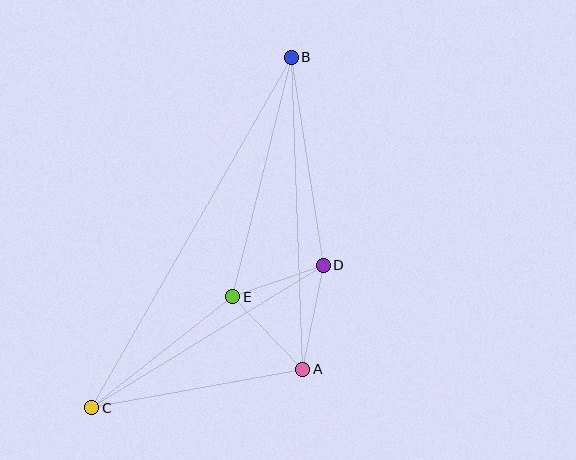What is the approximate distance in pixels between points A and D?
The distance between A and D is approximately 106 pixels.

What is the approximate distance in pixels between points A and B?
The distance between A and B is approximately 312 pixels.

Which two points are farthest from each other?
Points B and C are farthest from each other.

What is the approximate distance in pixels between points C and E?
The distance between C and E is approximately 179 pixels.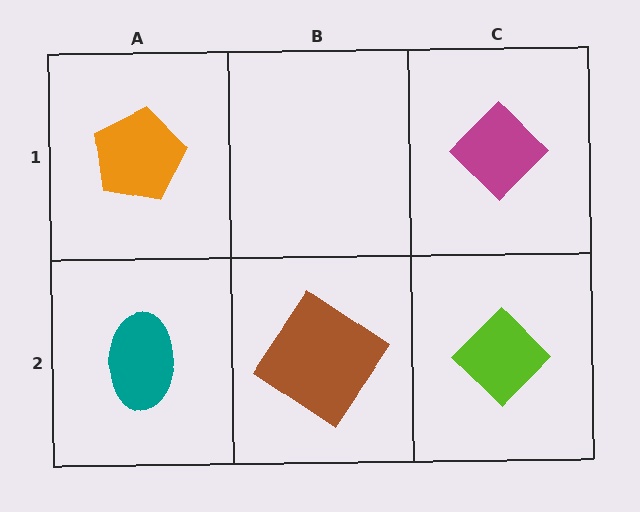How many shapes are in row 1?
2 shapes.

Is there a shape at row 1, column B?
No, that cell is empty.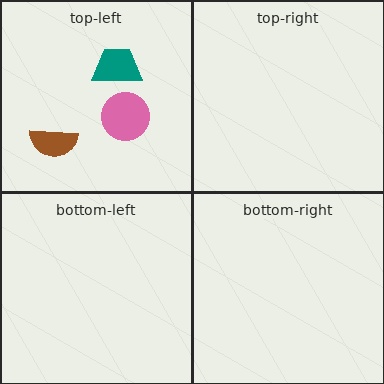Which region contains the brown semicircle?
The top-left region.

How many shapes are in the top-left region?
3.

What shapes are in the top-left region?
The teal trapezoid, the brown semicircle, the pink circle.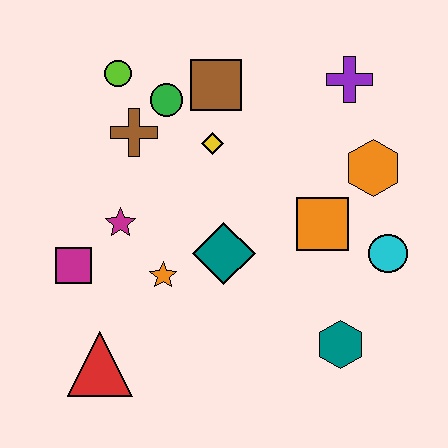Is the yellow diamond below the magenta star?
No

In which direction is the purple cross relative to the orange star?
The purple cross is above the orange star.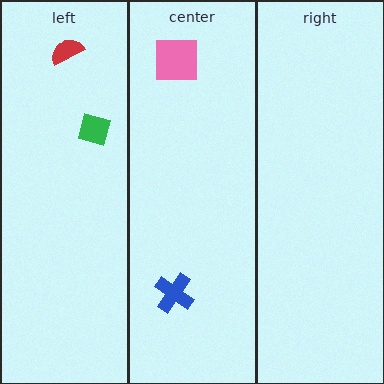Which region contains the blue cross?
The center region.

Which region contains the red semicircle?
The left region.